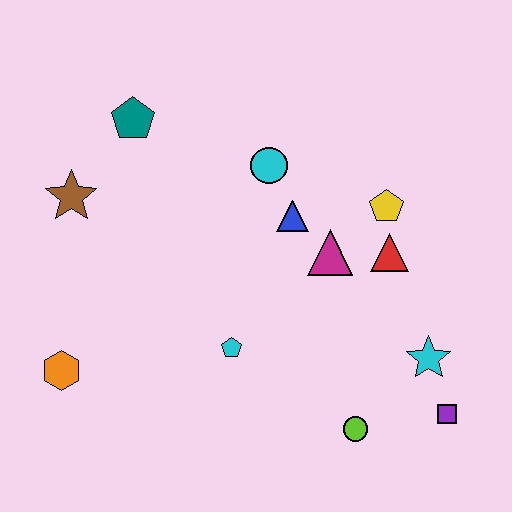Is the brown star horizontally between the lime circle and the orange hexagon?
Yes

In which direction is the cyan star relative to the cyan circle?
The cyan star is below the cyan circle.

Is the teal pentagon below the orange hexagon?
No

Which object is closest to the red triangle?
The yellow pentagon is closest to the red triangle.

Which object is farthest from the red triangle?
The orange hexagon is farthest from the red triangle.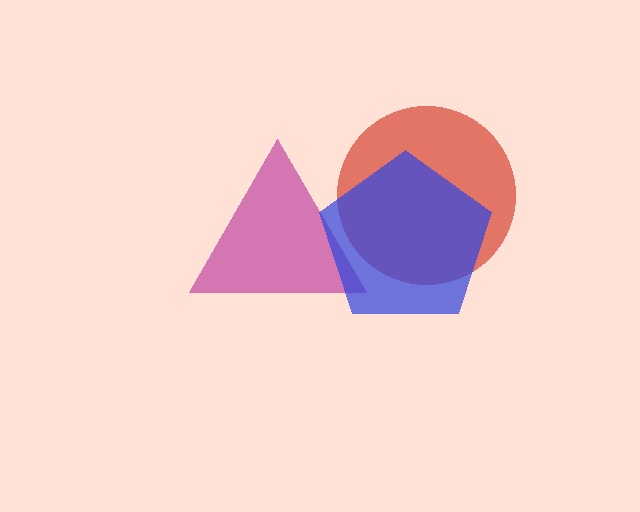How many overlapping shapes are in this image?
There are 3 overlapping shapes in the image.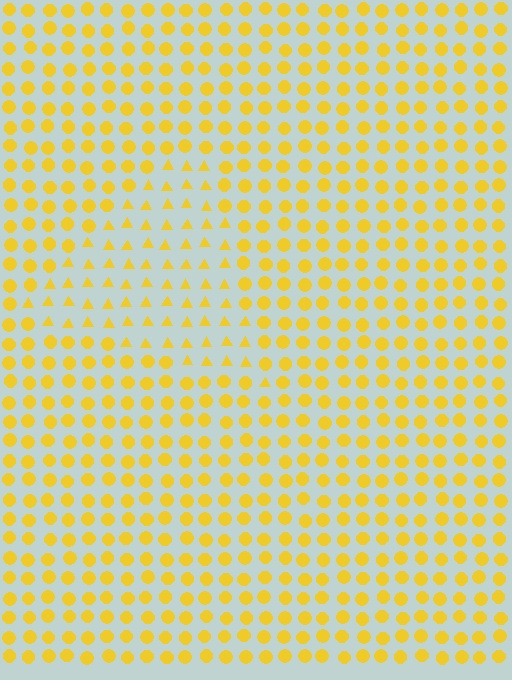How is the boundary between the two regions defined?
The boundary is defined by a change in element shape: triangles inside vs. circles outside. All elements share the same color and spacing.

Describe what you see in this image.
The image is filled with small yellow elements arranged in a uniform grid. A triangle-shaped region contains triangles, while the surrounding area contains circles. The boundary is defined purely by the change in element shape.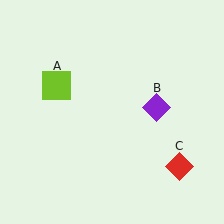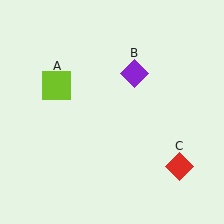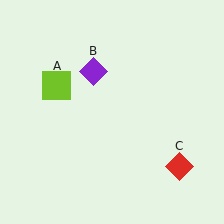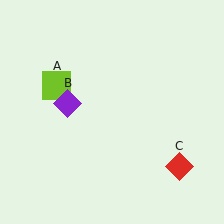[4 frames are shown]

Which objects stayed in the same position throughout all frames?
Lime square (object A) and red diamond (object C) remained stationary.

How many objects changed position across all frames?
1 object changed position: purple diamond (object B).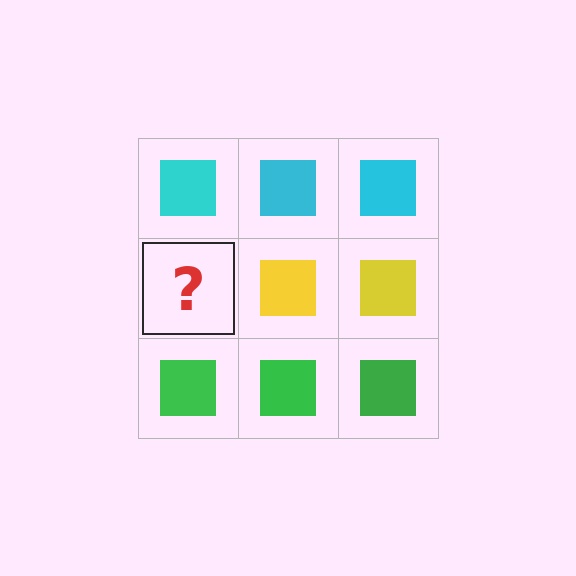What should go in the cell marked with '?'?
The missing cell should contain a yellow square.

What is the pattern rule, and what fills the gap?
The rule is that each row has a consistent color. The gap should be filled with a yellow square.